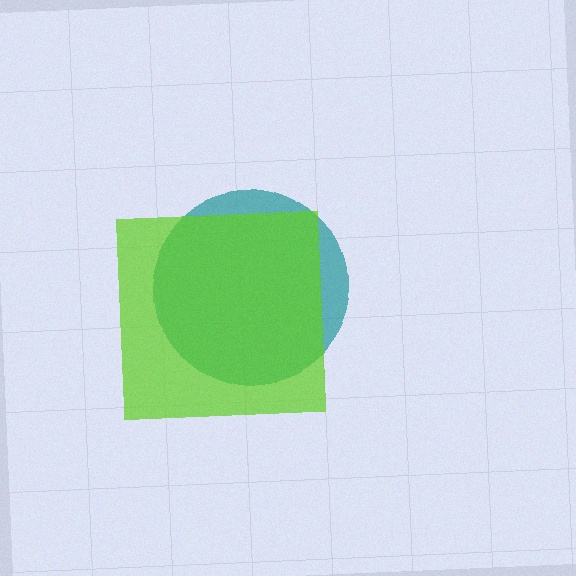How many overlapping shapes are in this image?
There are 2 overlapping shapes in the image.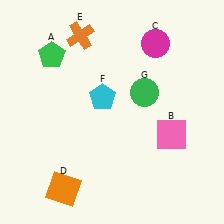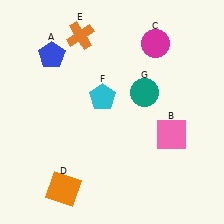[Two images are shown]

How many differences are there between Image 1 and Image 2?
There are 2 differences between the two images.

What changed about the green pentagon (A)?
In Image 1, A is green. In Image 2, it changed to blue.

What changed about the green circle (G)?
In Image 1, G is green. In Image 2, it changed to teal.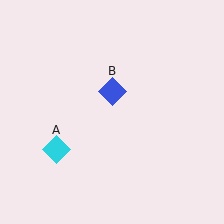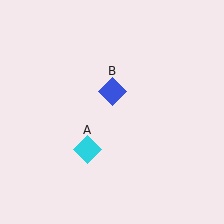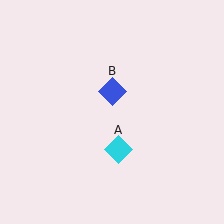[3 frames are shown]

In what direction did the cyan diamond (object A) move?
The cyan diamond (object A) moved right.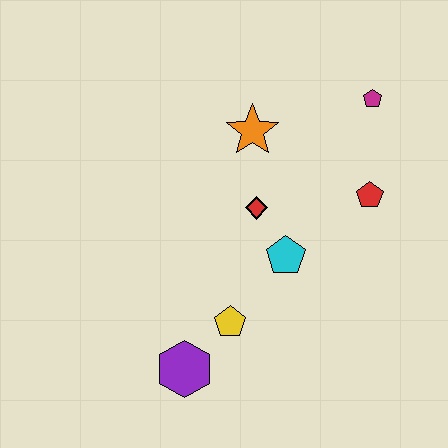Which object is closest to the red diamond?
The cyan pentagon is closest to the red diamond.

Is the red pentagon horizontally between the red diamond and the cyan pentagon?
No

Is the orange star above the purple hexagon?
Yes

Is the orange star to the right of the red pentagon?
No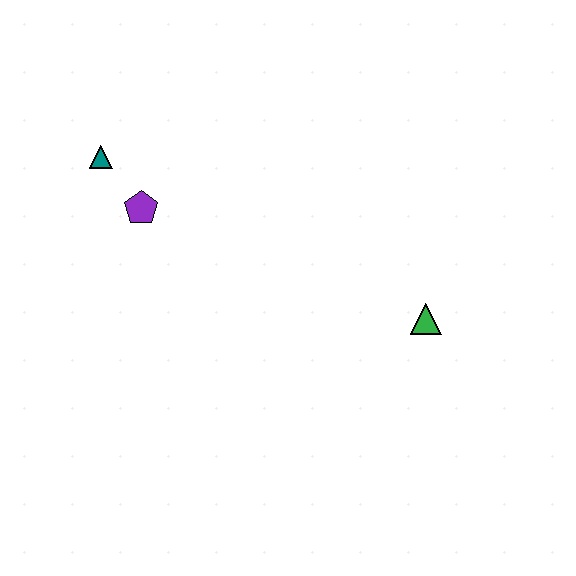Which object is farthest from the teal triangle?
The green triangle is farthest from the teal triangle.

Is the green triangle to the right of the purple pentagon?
Yes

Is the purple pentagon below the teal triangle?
Yes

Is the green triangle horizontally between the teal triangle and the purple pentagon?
No